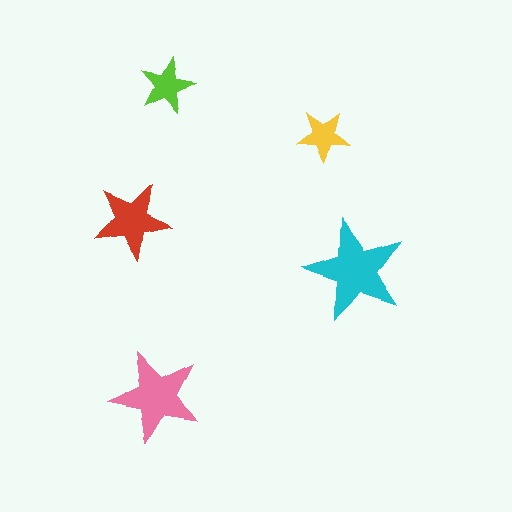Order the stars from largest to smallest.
the cyan one, the pink one, the red one, the lime one, the yellow one.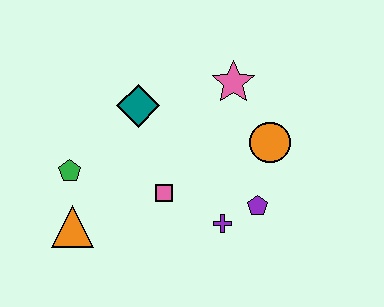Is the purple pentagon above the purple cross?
Yes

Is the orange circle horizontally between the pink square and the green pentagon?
No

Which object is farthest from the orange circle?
The orange triangle is farthest from the orange circle.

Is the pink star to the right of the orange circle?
No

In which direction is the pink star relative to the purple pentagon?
The pink star is above the purple pentagon.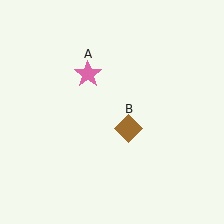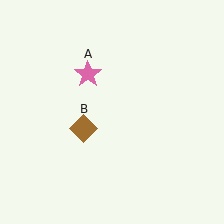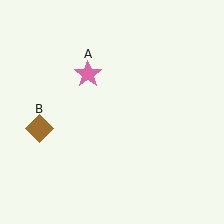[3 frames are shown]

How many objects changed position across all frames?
1 object changed position: brown diamond (object B).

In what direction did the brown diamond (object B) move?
The brown diamond (object B) moved left.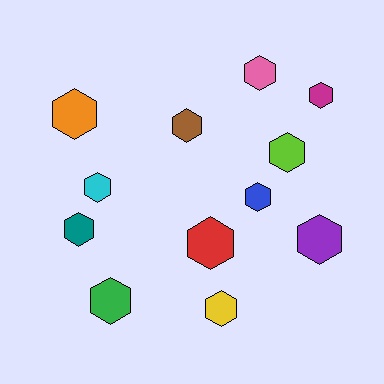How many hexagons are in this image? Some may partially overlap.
There are 12 hexagons.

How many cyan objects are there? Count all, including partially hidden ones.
There is 1 cyan object.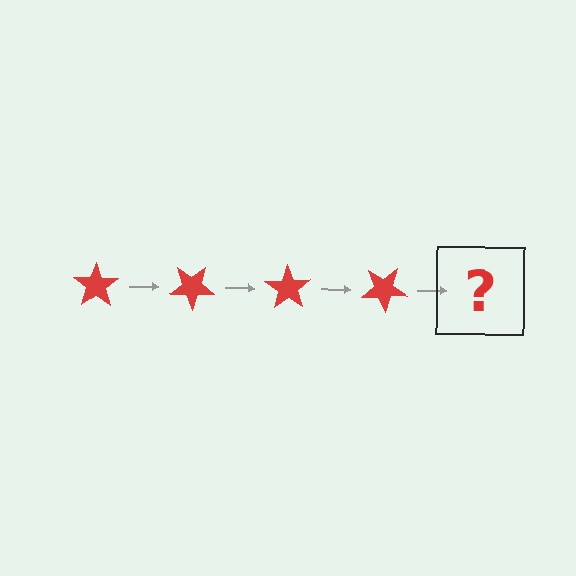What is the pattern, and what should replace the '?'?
The pattern is that the star rotates 35 degrees each step. The '?' should be a red star rotated 140 degrees.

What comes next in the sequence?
The next element should be a red star rotated 140 degrees.